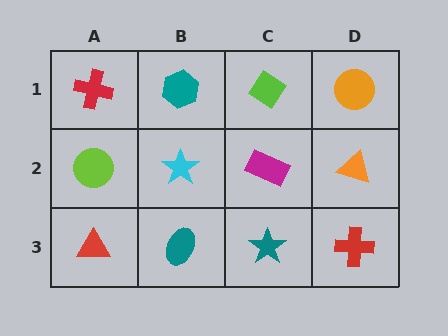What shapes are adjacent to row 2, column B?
A teal hexagon (row 1, column B), a teal ellipse (row 3, column B), a lime circle (row 2, column A), a magenta rectangle (row 2, column C).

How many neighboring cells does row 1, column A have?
2.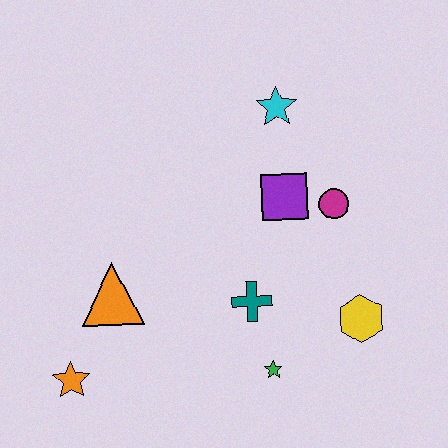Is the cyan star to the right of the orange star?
Yes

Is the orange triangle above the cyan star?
No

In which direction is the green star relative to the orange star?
The green star is to the right of the orange star.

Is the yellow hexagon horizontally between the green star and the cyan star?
No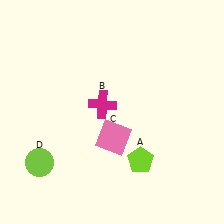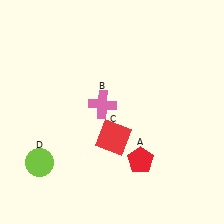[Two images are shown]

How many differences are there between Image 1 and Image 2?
There are 3 differences between the two images.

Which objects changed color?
A changed from lime to red. B changed from magenta to pink. C changed from pink to red.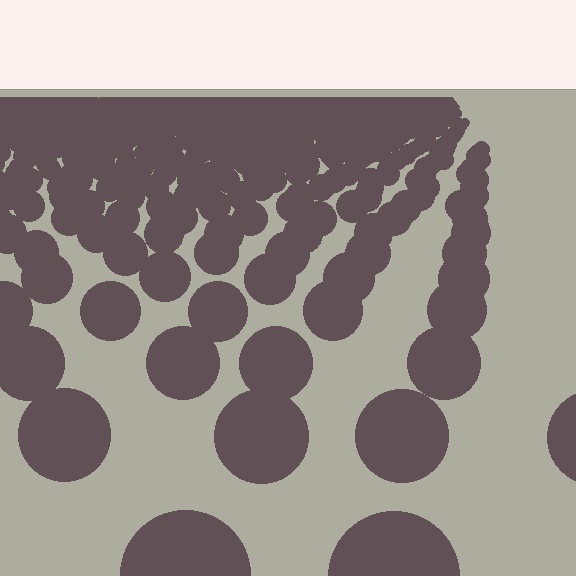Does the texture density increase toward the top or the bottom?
Density increases toward the top.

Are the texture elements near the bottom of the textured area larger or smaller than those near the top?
Larger. Near the bottom, elements are closer to the viewer and appear at a bigger on-screen size.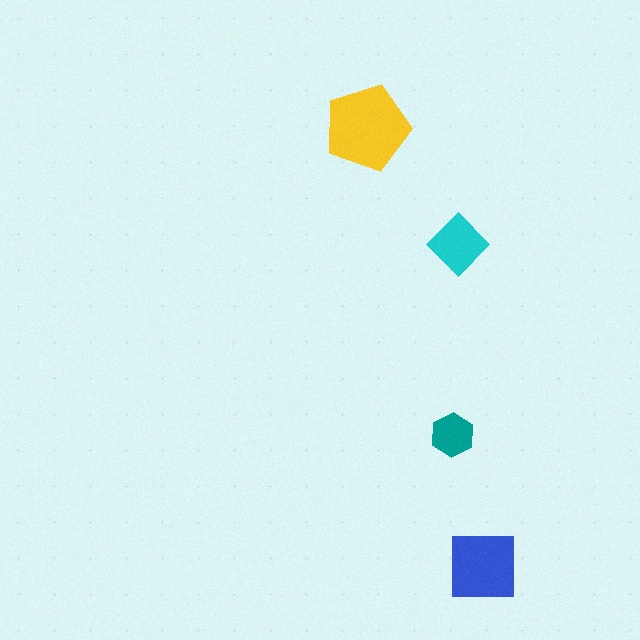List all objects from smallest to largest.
The teal hexagon, the cyan diamond, the blue square, the yellow pentagon.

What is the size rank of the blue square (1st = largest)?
2nd.